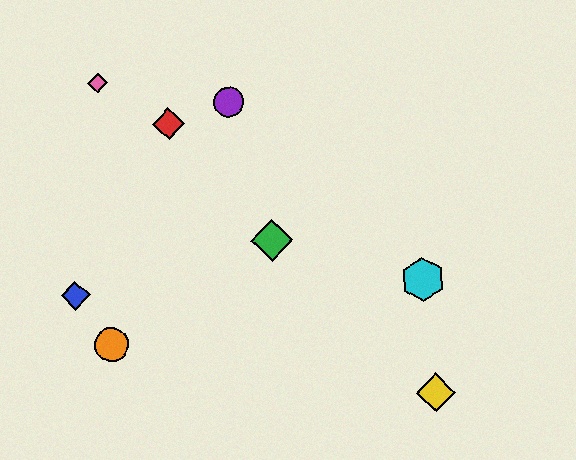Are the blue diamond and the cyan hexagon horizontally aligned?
Yes, both are at y≈296.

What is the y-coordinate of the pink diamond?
The pink diamond is at y≈83.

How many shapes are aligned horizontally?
2 shapes (the blue diamond, the cyan hexagon) are aligned horizontally.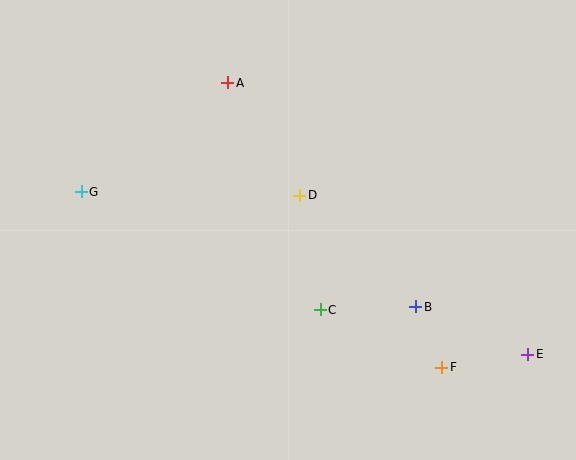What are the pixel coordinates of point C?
Point C is at (320, 310).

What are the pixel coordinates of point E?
Point E is at (528, 354).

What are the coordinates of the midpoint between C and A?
The midpoint between C and A is at (274, 196).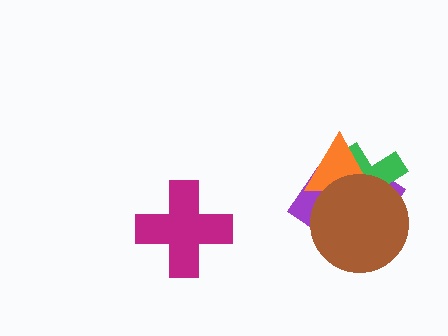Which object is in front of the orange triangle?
The brown circle is in front of the orange triangle.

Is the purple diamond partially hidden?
Yes, it is partially covered by another shape.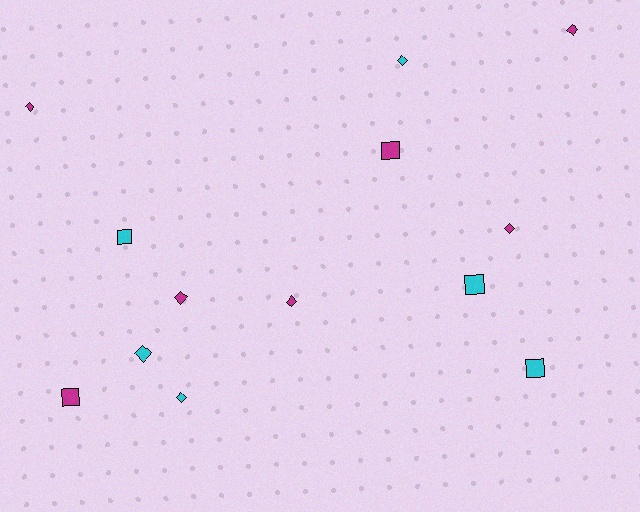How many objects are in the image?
There are 13 objects.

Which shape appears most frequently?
Diamond, with 8 objects.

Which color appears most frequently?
Magenta, with 7 objects.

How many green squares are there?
There are no green squares.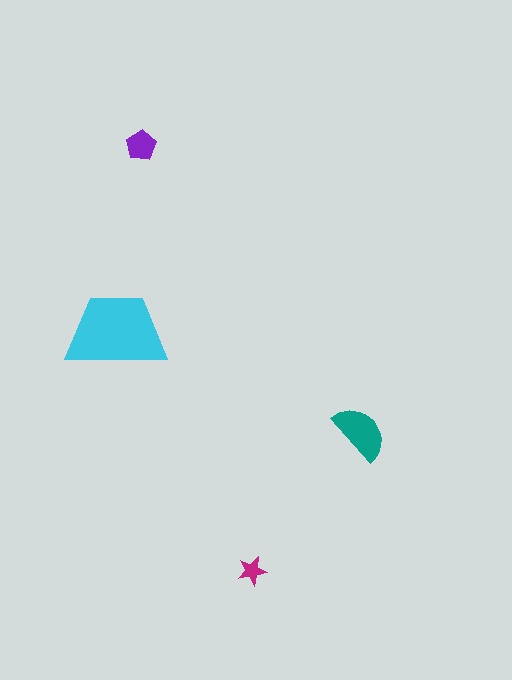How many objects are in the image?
There are 4 objects in the image.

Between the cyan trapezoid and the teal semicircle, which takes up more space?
The cyan trapezoid.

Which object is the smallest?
The magenta star.